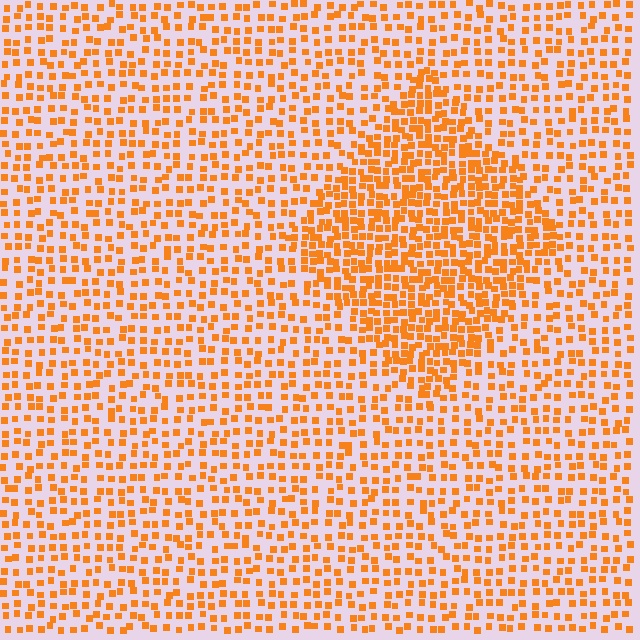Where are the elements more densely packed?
The elements are more densely packed inside the diamond boundary.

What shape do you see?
I see a diamond.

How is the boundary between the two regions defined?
The boundary is defined by a change in element density (approximately 1.9x ratio). All elements are the same color, size, and shape.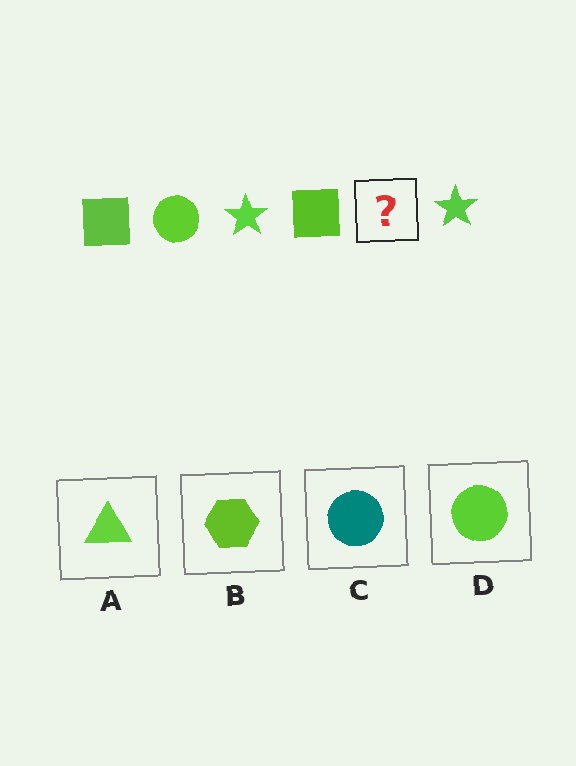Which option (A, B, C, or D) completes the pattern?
D.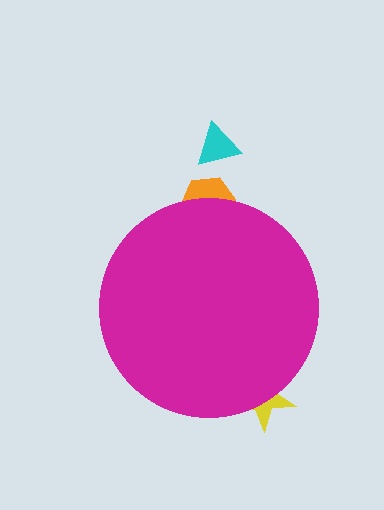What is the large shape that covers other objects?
A magenta circle.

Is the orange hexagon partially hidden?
Yes, the orange hexagon is partially hidden behind the magenta circle.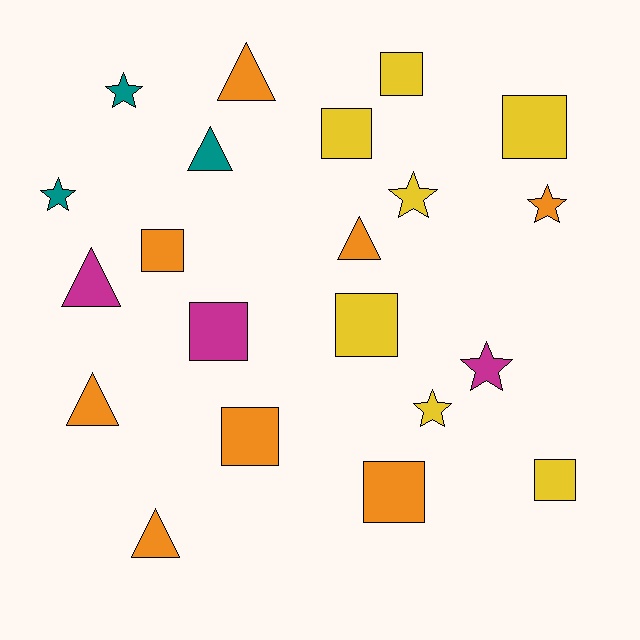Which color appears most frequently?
Orange, with 8 objects.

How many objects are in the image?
There are 21 objects.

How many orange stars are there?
There is 1 orange star.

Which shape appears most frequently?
Square, with 9 objects.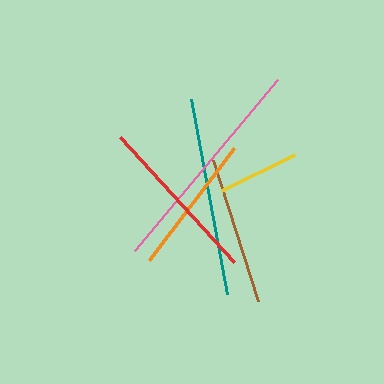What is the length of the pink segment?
The pink segment is approximately 223 pixels long.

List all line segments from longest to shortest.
From longest to shortest: pink, teal, red, brown, orange, yellow.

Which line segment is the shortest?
The yellow line is the shortest at approximately 81 pixels.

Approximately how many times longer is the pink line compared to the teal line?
The pink line is approximately 1.1 times the length of the teal line.